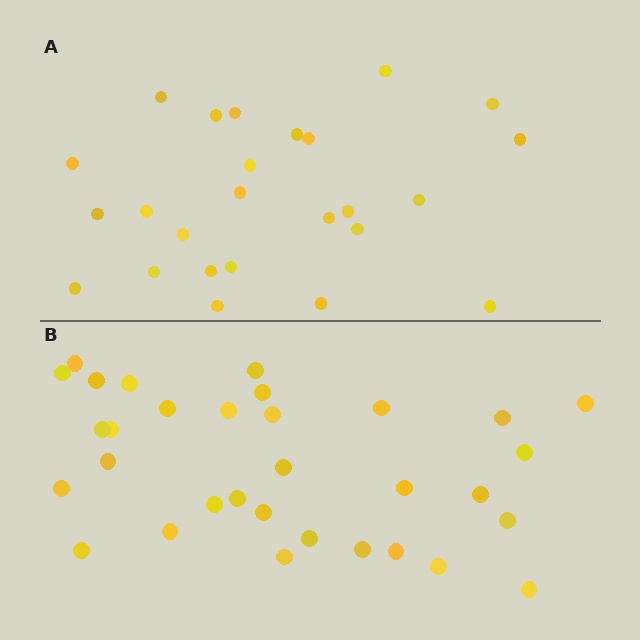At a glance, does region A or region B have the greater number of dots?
Region B (the bottom region) has more dots.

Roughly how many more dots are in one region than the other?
Region B has roughly 8 or so more dots than region A.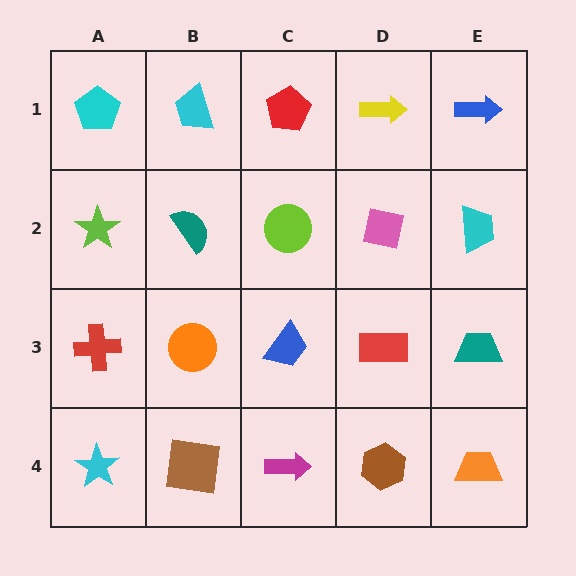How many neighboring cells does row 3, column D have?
4.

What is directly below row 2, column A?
A red cross.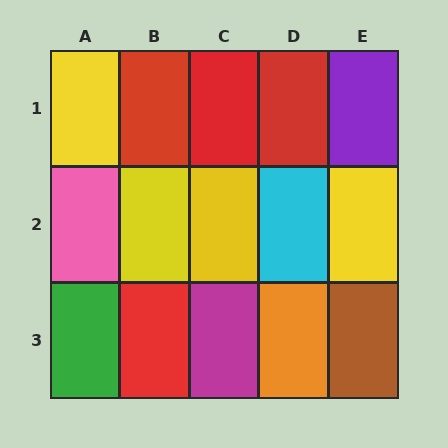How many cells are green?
1 cell is green.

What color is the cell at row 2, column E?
Yellow.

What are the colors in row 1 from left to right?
Yellow, red, red, red, purple.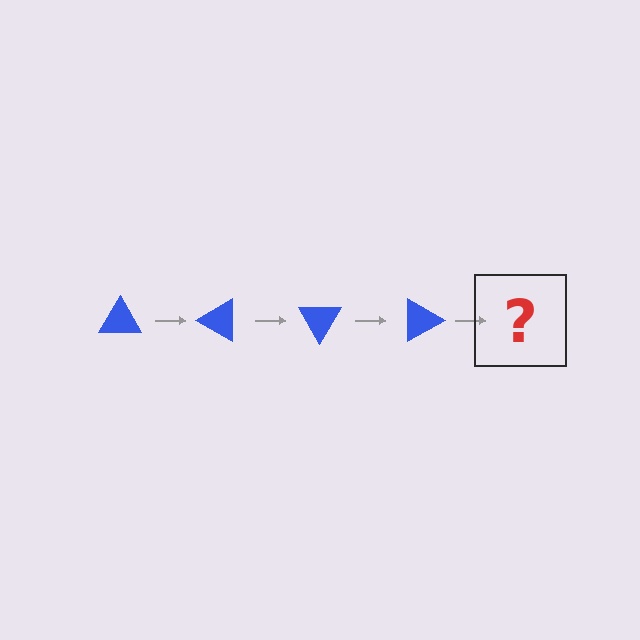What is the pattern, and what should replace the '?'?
The pattern is that the triangle rotates 30 degrees each step. The '?' should be a blue triangle rotated 120 degrees.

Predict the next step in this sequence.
The next step is a blue triangle rotated 120 degrees.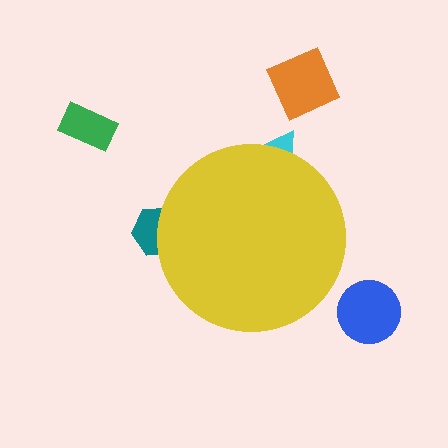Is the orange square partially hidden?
No, the orange square is fully visible.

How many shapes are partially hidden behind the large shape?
2 shapes are partially hidden.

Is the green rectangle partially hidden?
No, the green rectangle is fully visible.